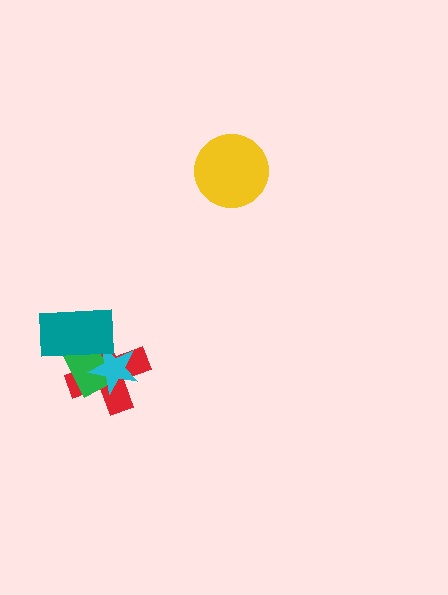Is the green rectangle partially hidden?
Yes, it is partially covered by another shape.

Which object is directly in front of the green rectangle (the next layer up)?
The cyan star is directly in front of the green rectangle.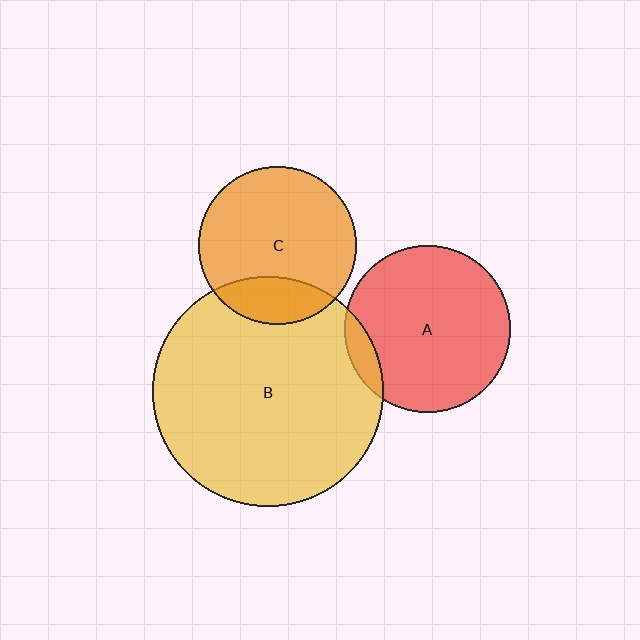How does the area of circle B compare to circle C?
Approximately 2.1 times.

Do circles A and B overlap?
Yes.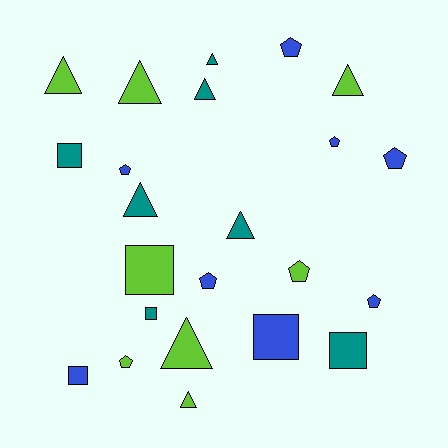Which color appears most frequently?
Blue, with 8 objects.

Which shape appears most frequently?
Triangle, with 9 objects.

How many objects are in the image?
There are 23 objects.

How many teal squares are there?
There are 3 teal squares.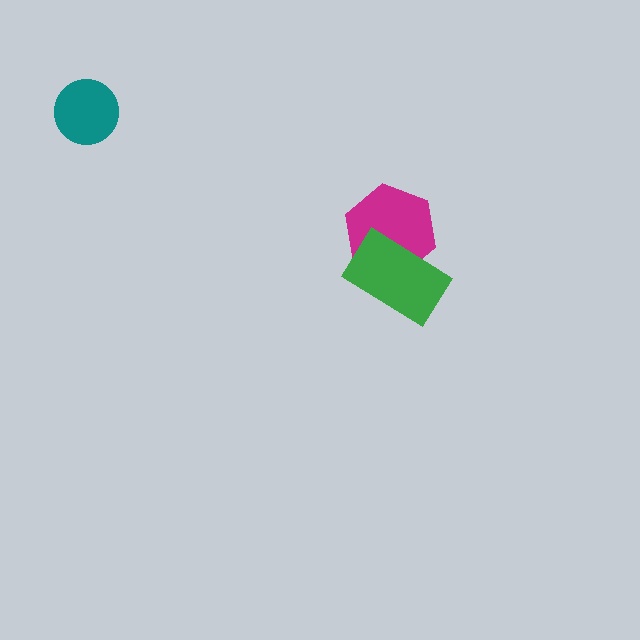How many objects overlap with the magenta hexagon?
1 object overlaps with the magenta hexagon.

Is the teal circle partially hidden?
No, no other shape covers it.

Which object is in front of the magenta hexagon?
The green rectangle is in front of the magenta hexagon.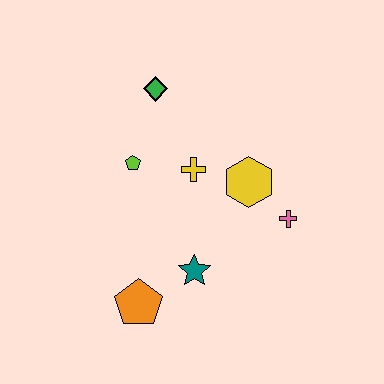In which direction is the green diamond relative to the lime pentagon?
The green diamond is above the lime pentagon.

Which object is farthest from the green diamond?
The orange pentagon is farthest from the green diamond.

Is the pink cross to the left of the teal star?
No